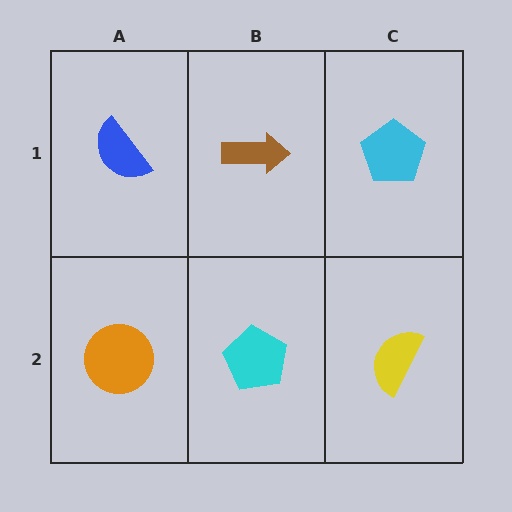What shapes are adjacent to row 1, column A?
An orange circle (row 2, column A), a brown arrow (row 1, column B).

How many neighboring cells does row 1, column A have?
2.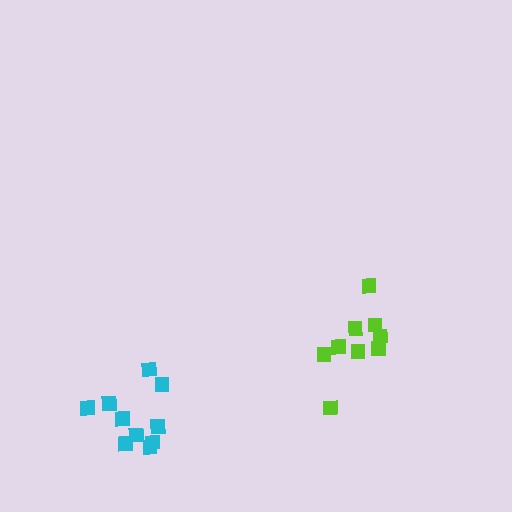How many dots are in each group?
Group 1: 9 dots, Group 2: 10 dots (19 total).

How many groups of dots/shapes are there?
There are 2 groups.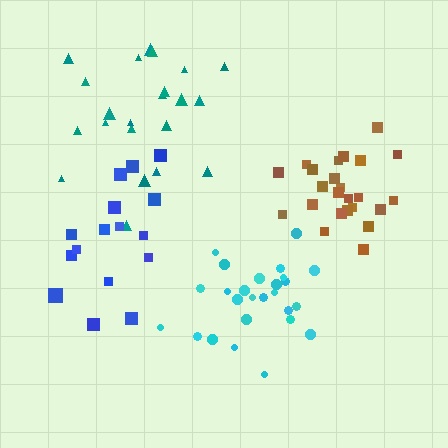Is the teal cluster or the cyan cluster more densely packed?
Cyan.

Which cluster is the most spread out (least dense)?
Teal.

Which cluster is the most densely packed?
Brown.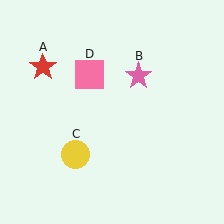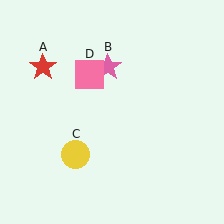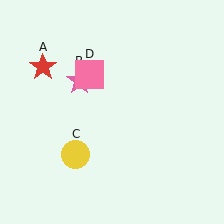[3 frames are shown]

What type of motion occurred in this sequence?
The pink star (object B) rotated counterclockwise around the center of the scene.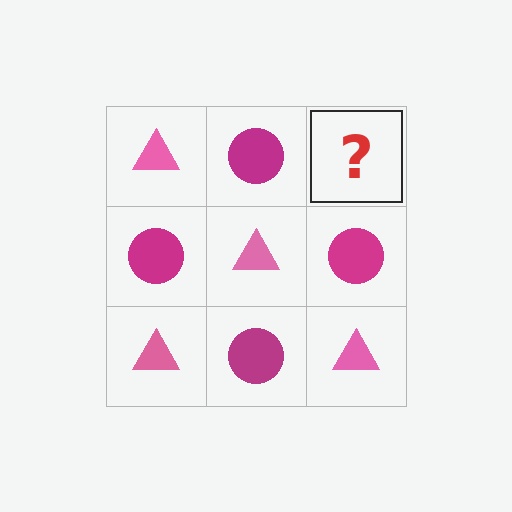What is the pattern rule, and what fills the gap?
The rule is that it alternates pink triangle and magenta circle in a checkerboard pattern. The gap should be filled with a pink triangle.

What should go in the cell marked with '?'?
The missing cell should contain a pink triangle.